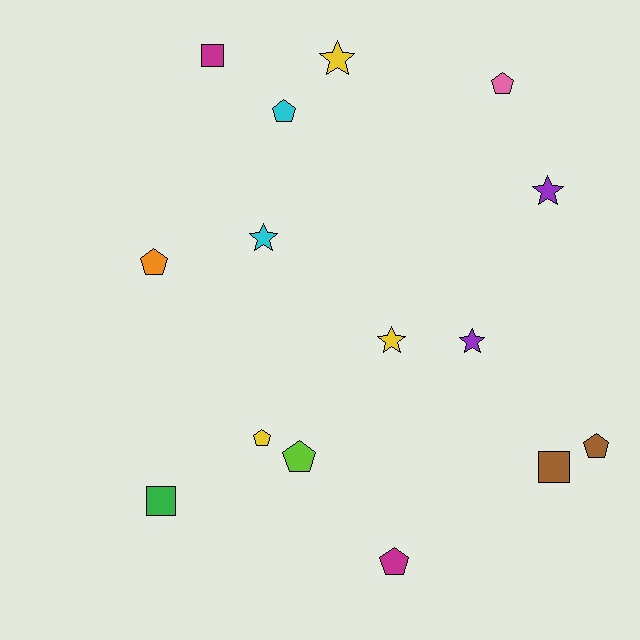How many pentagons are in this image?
There are 7 pentagons.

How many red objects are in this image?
There are no red objects.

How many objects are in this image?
There are 15 objects.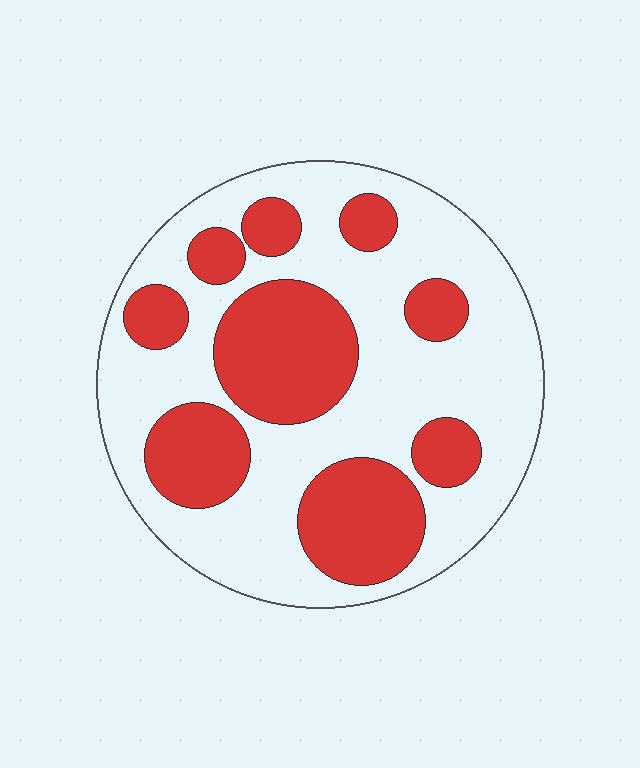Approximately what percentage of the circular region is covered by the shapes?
Approximately 35%.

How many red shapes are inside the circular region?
9.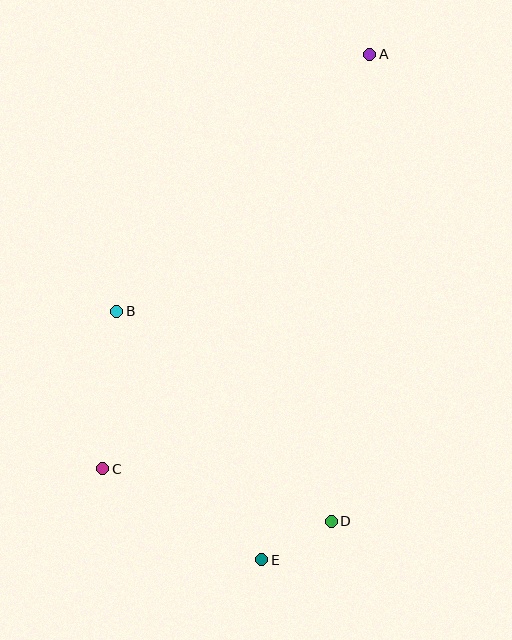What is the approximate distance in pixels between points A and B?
The distance between A and B is approximately 361 pixels.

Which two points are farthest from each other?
Points A and E are farthest from each other.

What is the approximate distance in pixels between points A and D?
The distance between A and D is approximately 469 pixels.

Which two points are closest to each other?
Points D and E are closest to each other.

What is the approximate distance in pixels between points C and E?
The distance between C and E is approximately 183 pixels.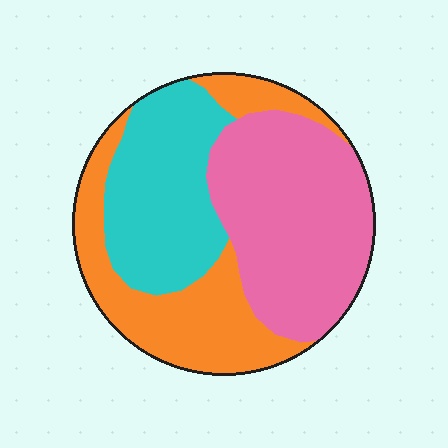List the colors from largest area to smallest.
From largest to smallest: pink, orange, cyan.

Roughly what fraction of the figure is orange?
Orange takes up between a sixth and a third of the figure.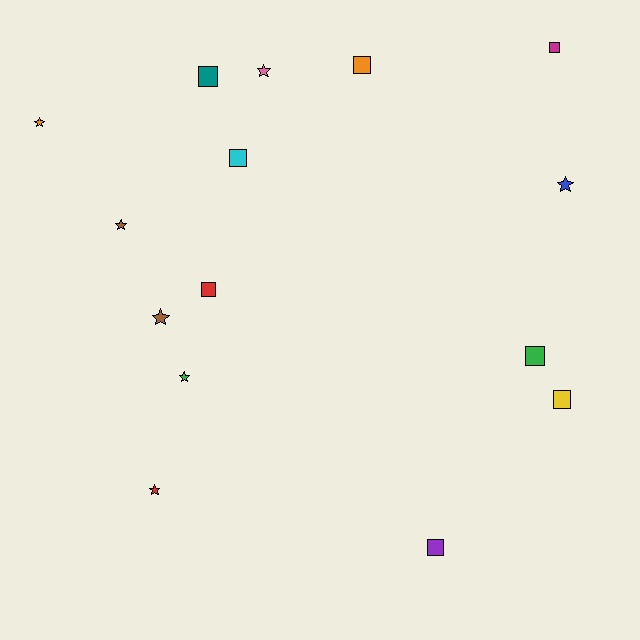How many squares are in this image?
There are 8 squares.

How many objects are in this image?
There are 15 objects.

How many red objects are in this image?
There are 2 red objects.